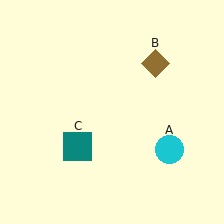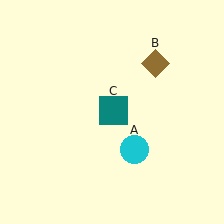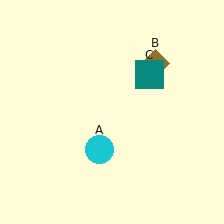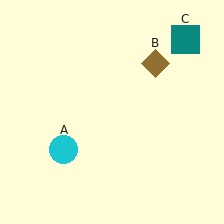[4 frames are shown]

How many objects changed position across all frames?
2 objects changed position: cyan circle (object A), teal square (object C).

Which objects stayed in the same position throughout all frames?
Brown diamond (object B) remained stationary.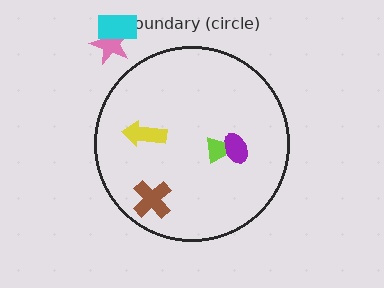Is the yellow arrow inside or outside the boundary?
Inside.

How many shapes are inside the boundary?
4 inside, 2 outside.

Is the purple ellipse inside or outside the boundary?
Inside.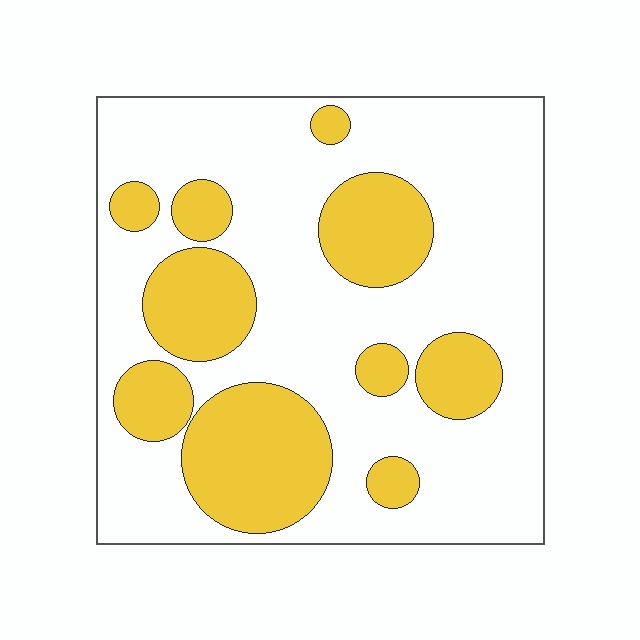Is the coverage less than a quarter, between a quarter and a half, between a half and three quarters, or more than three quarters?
Between a quarter and a half.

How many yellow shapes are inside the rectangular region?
10.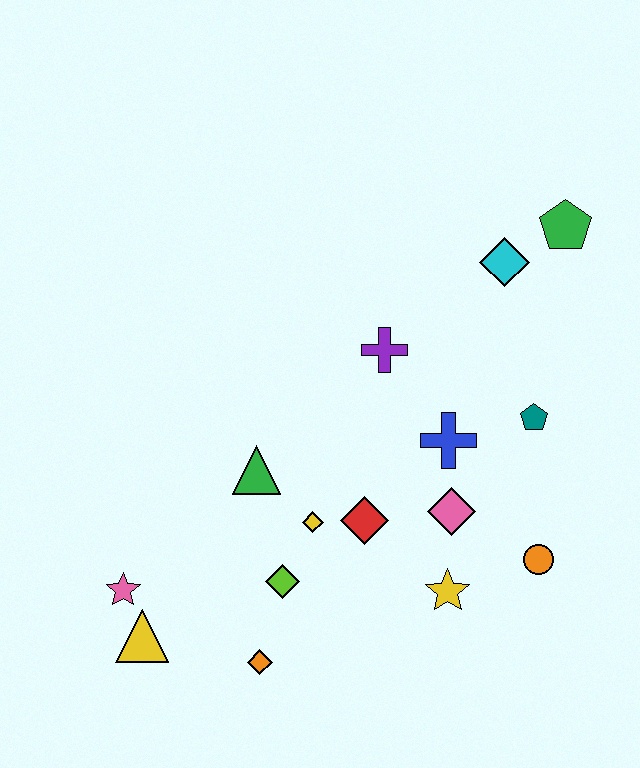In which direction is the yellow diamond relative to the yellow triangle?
The yellow diamond is to the right of the yellow triangle.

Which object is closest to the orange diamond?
The lime diamond is closest to the orange diamond.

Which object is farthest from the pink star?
The green pentagon is farthest from the pink star.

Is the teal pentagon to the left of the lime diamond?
No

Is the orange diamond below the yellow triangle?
Yes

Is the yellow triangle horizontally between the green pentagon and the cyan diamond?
No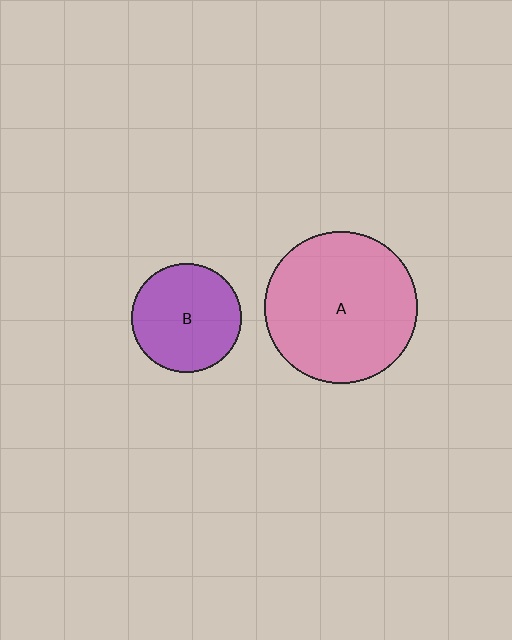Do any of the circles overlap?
No, none of the circles overlap.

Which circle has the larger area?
Circle A (pink).